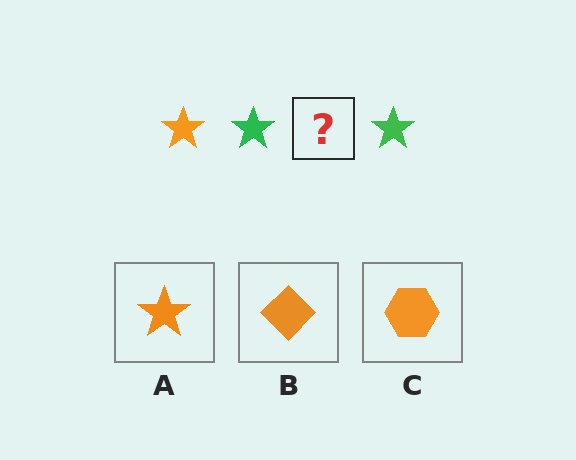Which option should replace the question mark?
Option A.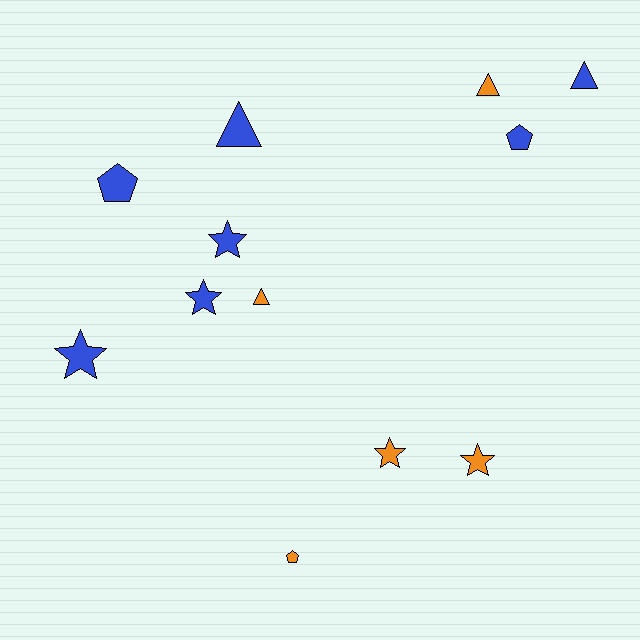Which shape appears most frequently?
Star, with 5 objects.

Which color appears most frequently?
Blue, with 7 objects.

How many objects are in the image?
There are 12 objects.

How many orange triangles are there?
There are 2 orange triangles.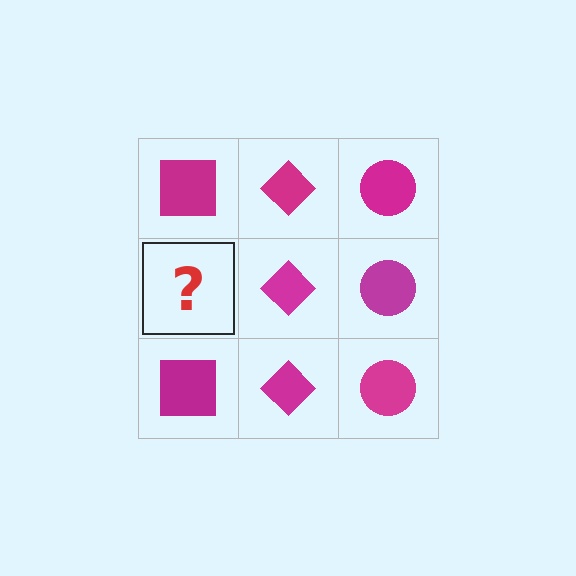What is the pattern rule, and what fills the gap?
The rule is that each column has a consistent shape. The gap should be filled with a magenta square.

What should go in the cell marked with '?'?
The missing cell should contain a magenta square.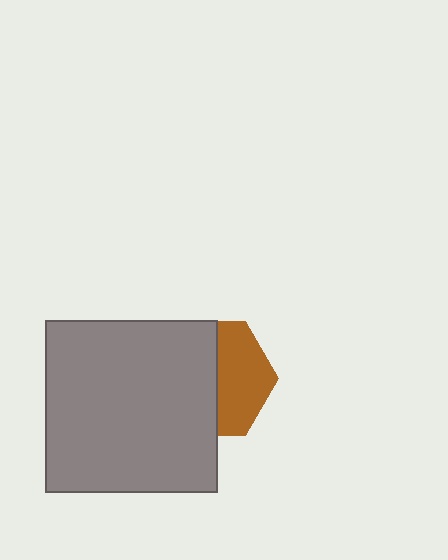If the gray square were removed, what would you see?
You would see the complete brown hexagon.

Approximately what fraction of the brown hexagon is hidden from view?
Roughly 55% of the brown hexagon is hidden behind the gray square.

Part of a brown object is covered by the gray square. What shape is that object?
It is a hexagon.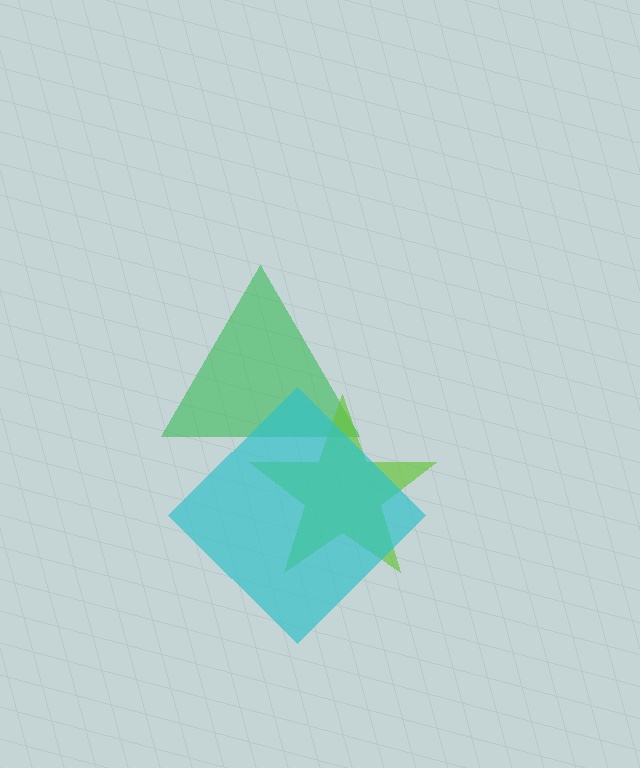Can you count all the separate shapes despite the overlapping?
Yes, there are 3 separate shapes.